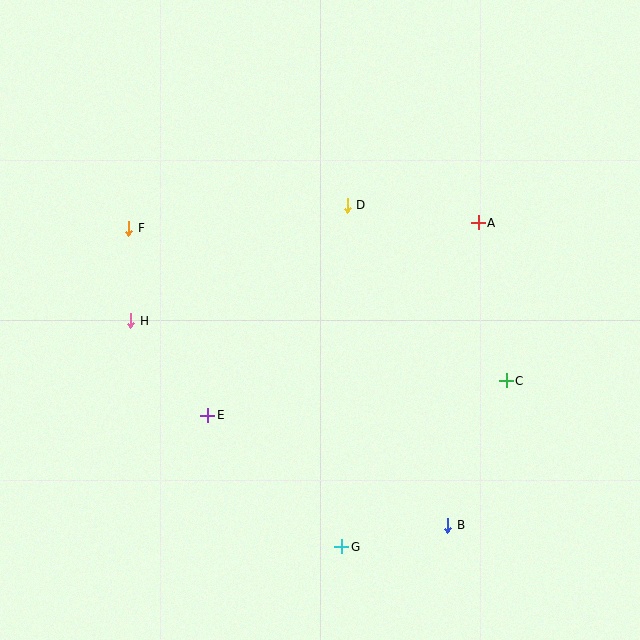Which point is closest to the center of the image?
Point D at (347, 205) is closest to the center.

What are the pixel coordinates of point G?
Point G is at (342, 547).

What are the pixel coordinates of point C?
Point C is at (506, 381).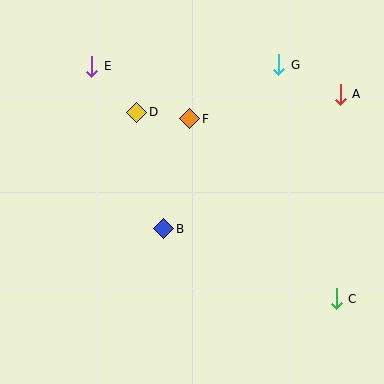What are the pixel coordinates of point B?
Point B is at (164, 229).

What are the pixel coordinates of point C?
Point C is at (336, 299).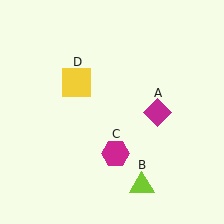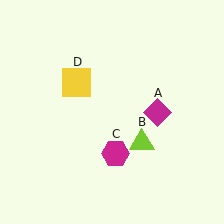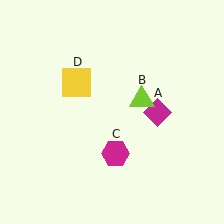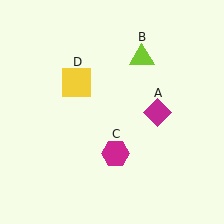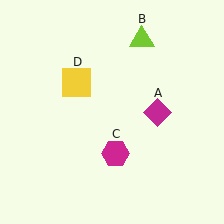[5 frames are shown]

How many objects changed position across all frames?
1 object changed position: lime triangle (object B).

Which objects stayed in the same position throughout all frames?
Magenta diamond (object A) and magenta hexagon (object C) and yellow square (object D) remained stationary.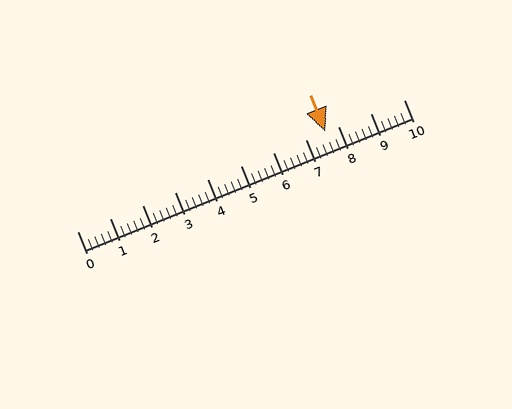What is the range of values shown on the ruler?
The ruler shows values from 0 to 10.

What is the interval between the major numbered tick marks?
The major tick marks are spaced 1 units apart.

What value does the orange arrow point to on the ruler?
The orange arrow points to approximately 7.6.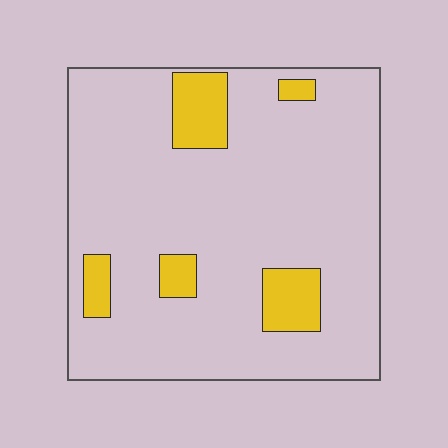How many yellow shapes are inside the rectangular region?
5.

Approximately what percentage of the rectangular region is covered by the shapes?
Approximately 15%.